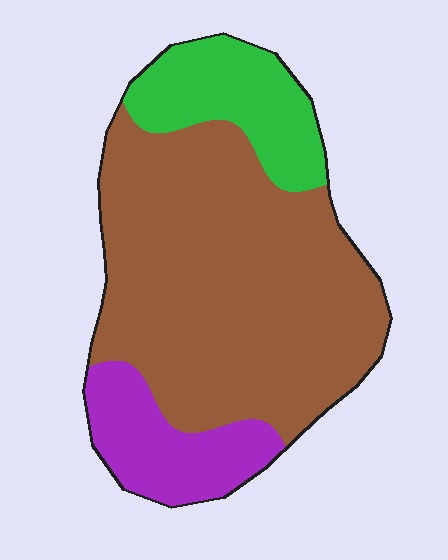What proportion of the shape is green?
Green takes up about one sixth (1/6) of the shape.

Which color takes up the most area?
Brown, at roughly 65%.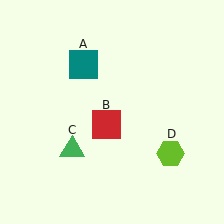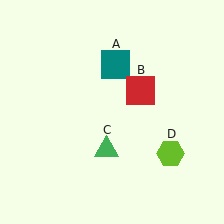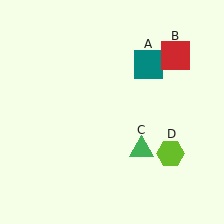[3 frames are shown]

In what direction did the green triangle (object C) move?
The green triangle (object C) moved right.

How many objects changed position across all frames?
3 objects changed position: teal square (object A), red square (object B), green triangle (object C).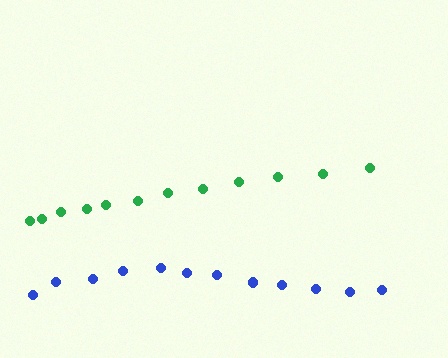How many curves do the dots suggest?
There are 2 distinct paths.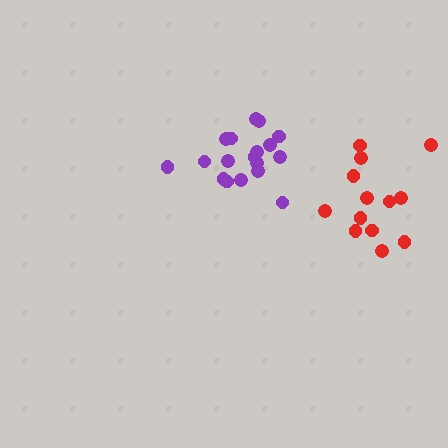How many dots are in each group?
Group 1: 18 dots, Group 2: 13 dots (31 total).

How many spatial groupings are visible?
There are 2 spatial groupings.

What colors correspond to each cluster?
The clusters are colored: purple, red.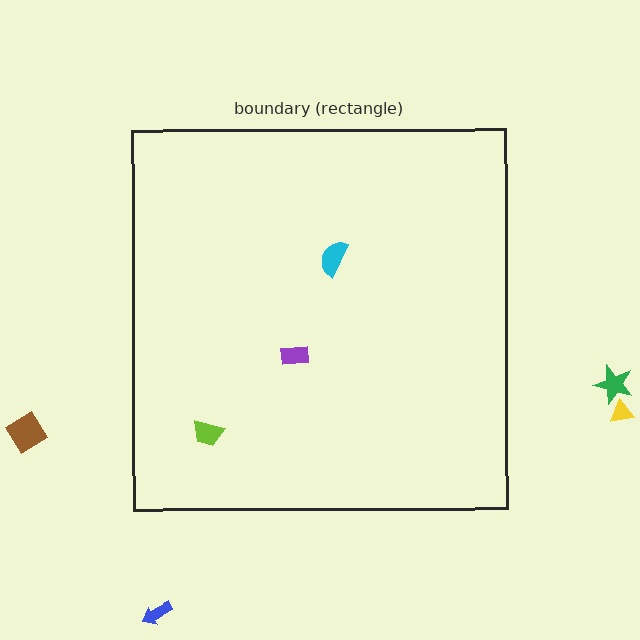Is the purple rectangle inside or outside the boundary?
Inside.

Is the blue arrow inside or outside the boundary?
Outside.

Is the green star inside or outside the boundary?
Outside.